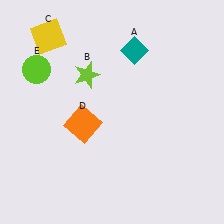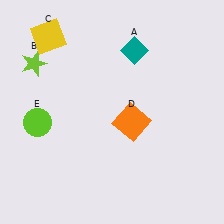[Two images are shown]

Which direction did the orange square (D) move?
The orange square (D) moved right.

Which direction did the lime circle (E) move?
The lime circle (E) moved down.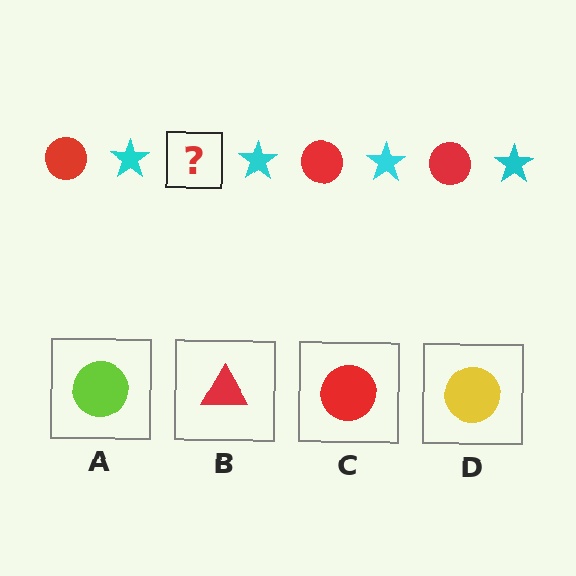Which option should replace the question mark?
Option C.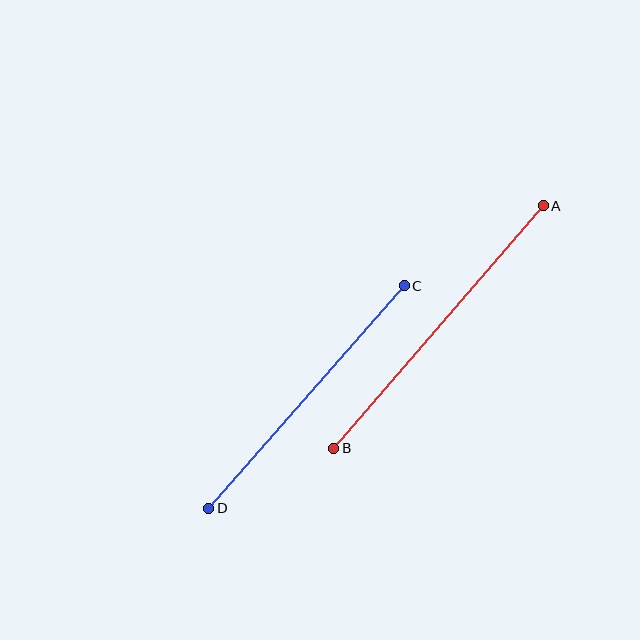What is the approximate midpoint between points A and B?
The midpoint is at approximately (439, 327) pixels.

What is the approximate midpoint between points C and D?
The midpoint is at approximately (307, 397) pixels.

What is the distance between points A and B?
The distance is approximately 320 pixels.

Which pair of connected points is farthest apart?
Points A and B are farthest apart.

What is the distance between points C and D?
The distance is approximately 296 pixels.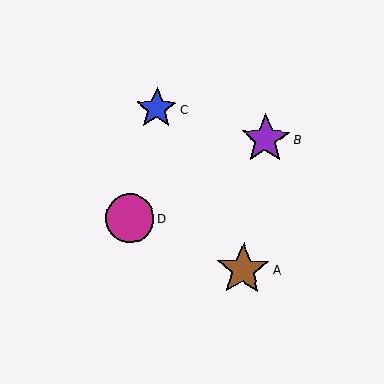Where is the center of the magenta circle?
The center of the magenta circle is at (130, 218).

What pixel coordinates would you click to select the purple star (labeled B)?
Click at (265, 139) to select the purple star B.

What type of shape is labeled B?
Shape B is a purple star.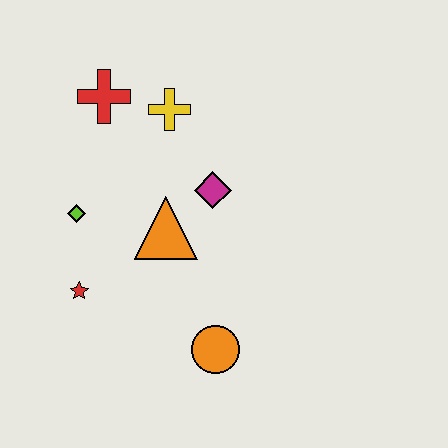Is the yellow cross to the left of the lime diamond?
No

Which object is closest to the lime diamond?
The red star is closest to the lime diamond.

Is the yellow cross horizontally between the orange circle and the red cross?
Yes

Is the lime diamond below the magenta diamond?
Yes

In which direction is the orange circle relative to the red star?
The orange circle is to the right of the red star.